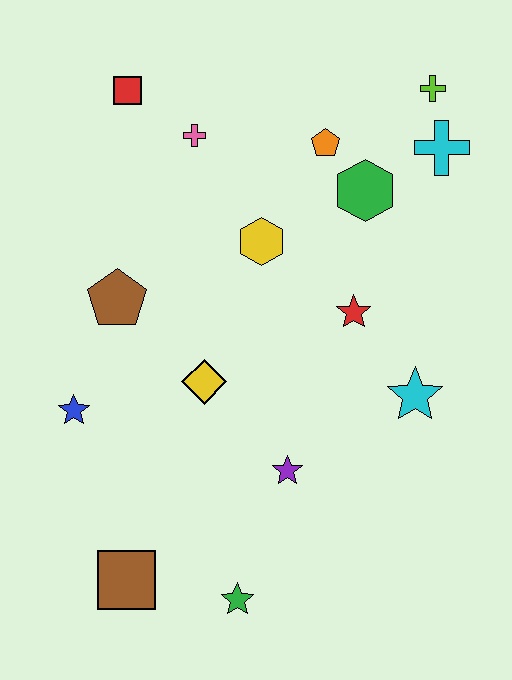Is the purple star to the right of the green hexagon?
No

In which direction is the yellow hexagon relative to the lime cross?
The yellow hexagon is to the left of the lime cross.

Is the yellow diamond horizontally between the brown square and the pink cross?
No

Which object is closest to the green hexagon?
The orange pentagon is closest to the green hexagon.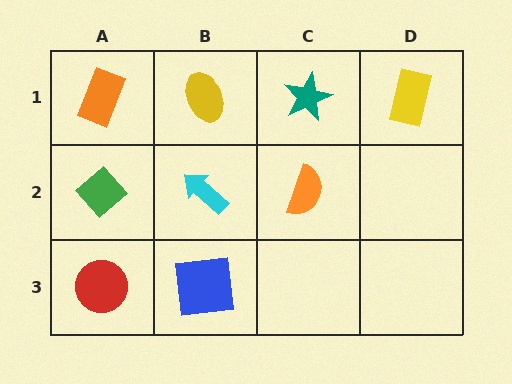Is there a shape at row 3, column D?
No, that cell is empty.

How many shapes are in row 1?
4 shapes.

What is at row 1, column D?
A yellow rectangle.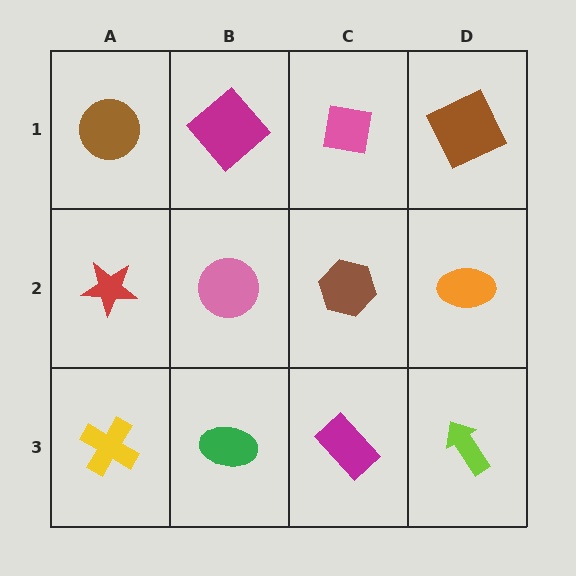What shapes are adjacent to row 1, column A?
A red star (row 2, column A), a magenta diamond (row 1, column B).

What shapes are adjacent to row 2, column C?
A pink square (row 1, column C), a magenta rectangle (row 3, column C), a pink circle (row 2, column B), an orange ellipse (row 2, column D).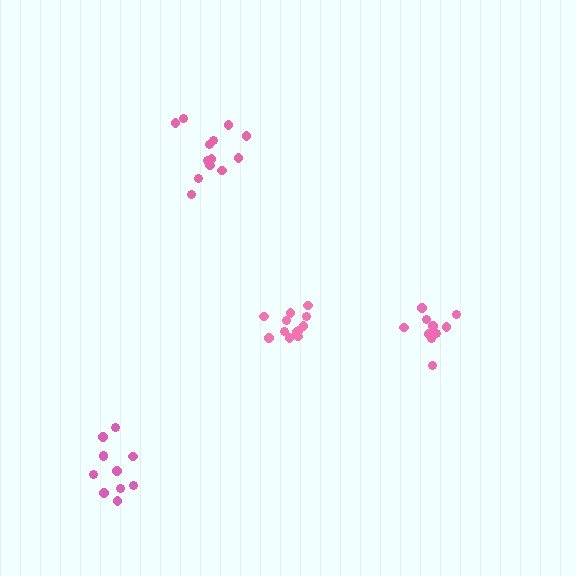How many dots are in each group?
Group 1: 13 dots, Group 2: 13 dots, Group 3: 10 dots, Group 4: 11 dots (47 total).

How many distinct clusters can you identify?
There are 4 distinct clusters.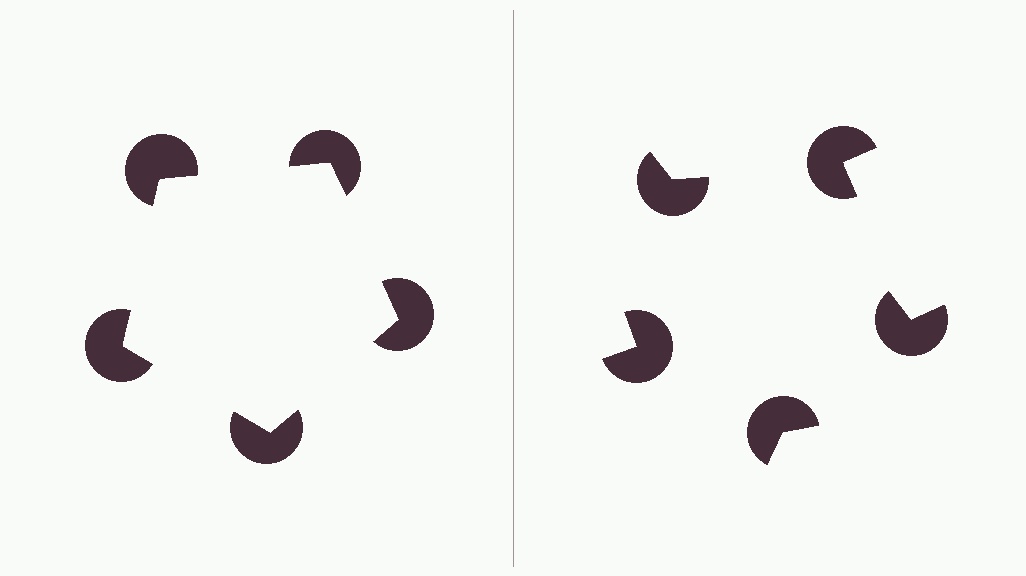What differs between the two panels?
The pac-man discs are positioned identically on both sides; only the wedge orientations differ. On the left they align to a pentagon; on the right they are misaligned.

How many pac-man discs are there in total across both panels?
10 — 5 on each side.